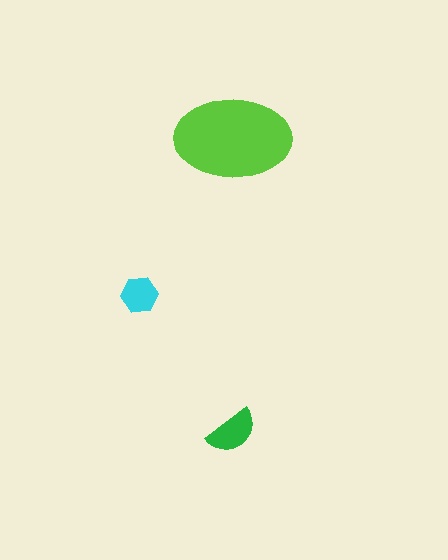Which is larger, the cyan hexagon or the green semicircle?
The green semicircle.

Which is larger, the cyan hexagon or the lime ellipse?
The lime ellipse.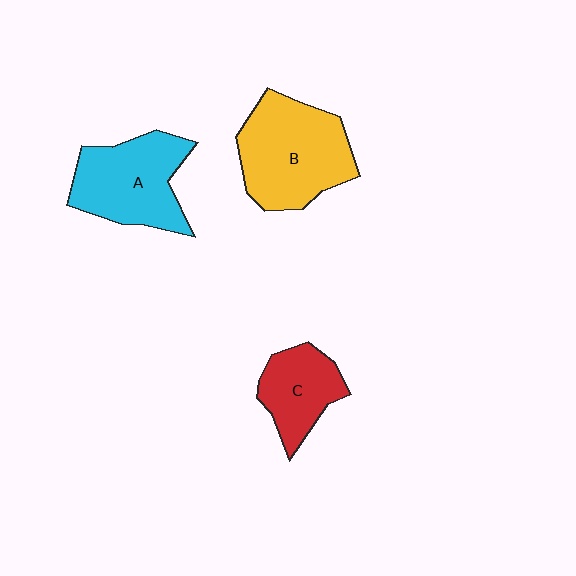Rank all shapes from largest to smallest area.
From largest to smallest: B (yellow), A (cyan), C (red).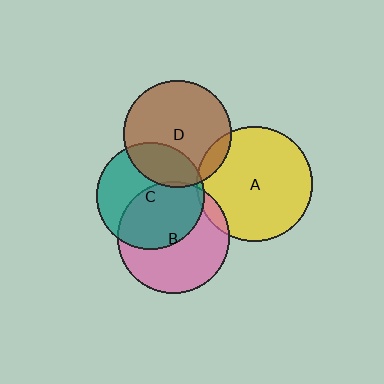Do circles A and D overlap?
Yes.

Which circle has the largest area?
Circle A (yellow).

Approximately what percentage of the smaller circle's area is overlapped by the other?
Approximately 10%.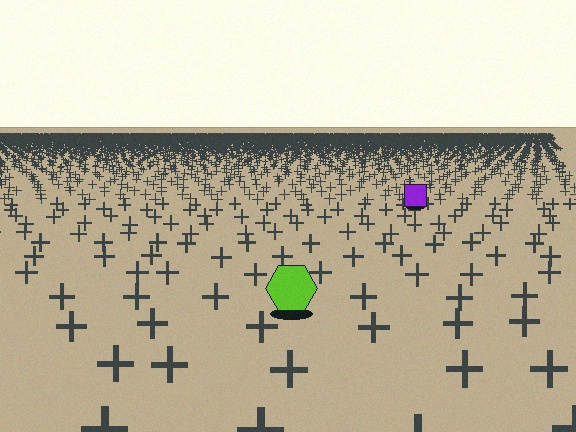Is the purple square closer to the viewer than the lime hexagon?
No. The lime hexagon is closer — you can tell from the texture gradient: the ground texture is coarser near it.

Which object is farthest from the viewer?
The purple square is farthest from the viewer. It appears smaller and the ground texture around it is denser.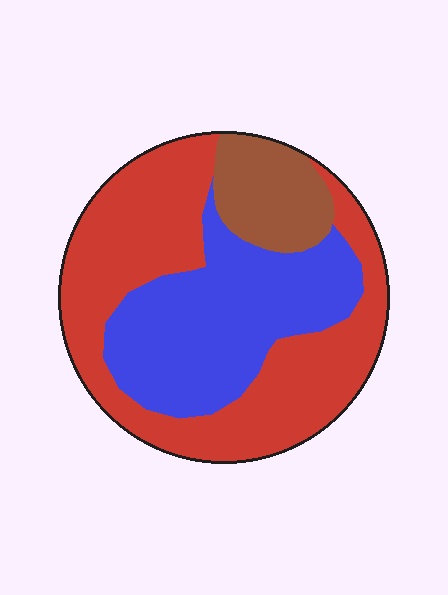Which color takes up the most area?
Red, at roughly 50%.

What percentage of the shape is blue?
Blue takes up between a quarter and a half of the shape.